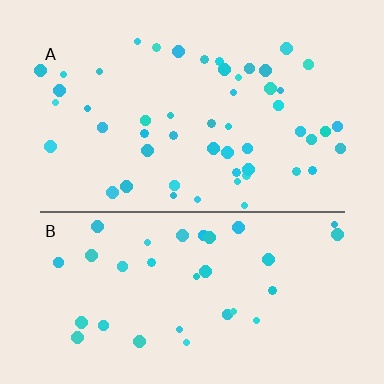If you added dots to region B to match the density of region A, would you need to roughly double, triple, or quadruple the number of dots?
Approximately double.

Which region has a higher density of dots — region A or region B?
A (the top).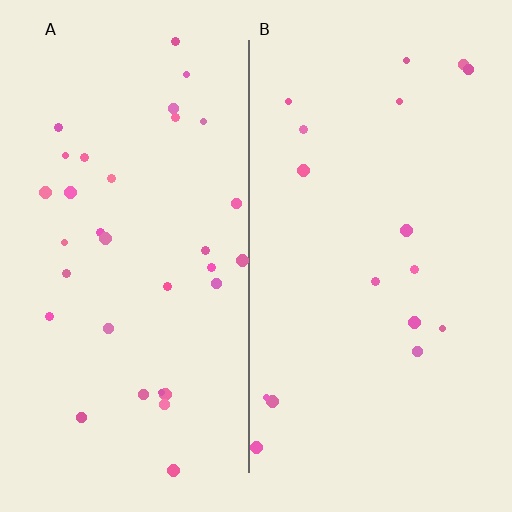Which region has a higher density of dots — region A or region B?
A (the left).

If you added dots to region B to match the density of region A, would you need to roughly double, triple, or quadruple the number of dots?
Approximately double.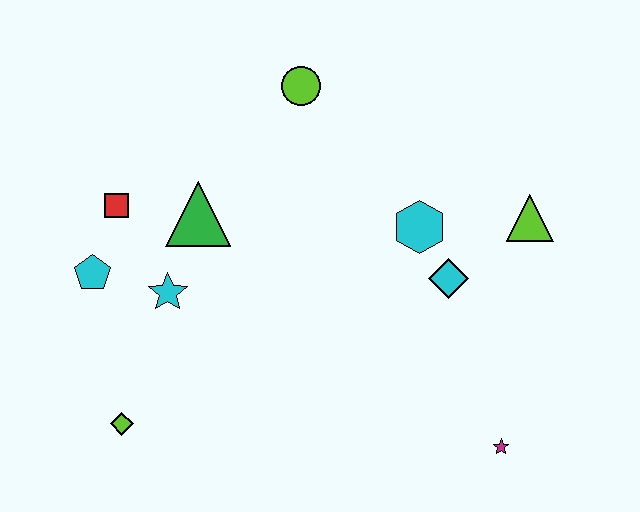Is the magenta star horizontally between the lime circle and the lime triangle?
Yes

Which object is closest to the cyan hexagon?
The cyan diamond is closest to the cyan hexagon.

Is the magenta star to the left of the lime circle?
No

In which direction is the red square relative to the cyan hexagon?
The red square is to the left of the cyan hexagon.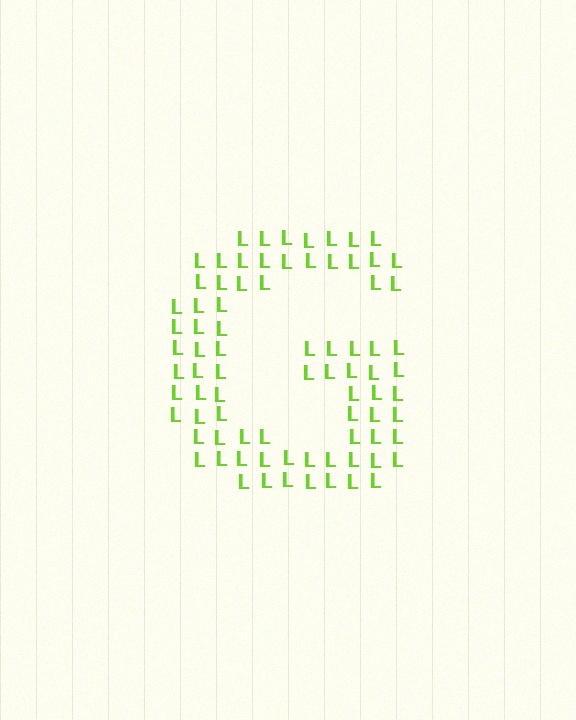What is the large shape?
The large shape is the letter G.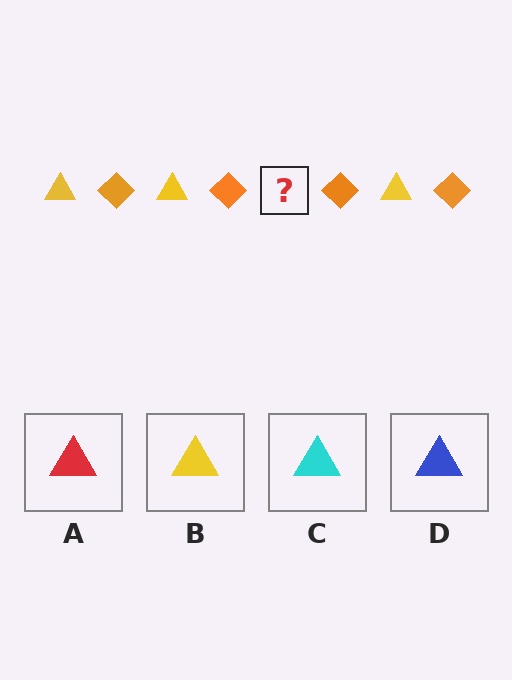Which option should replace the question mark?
Option B.